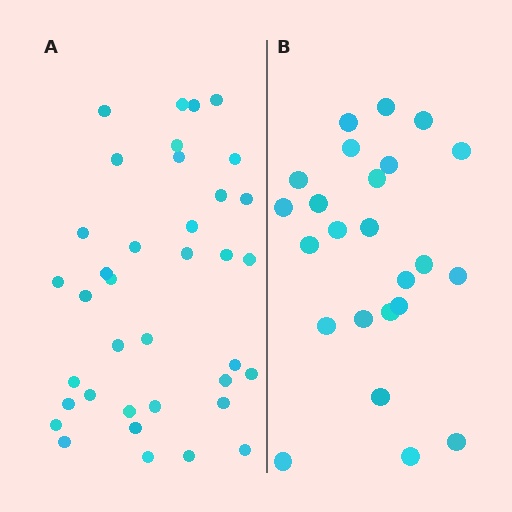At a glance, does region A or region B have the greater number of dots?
Region A (the left region) has more dots.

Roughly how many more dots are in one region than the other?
Region A has approximately 15 more dots than region B.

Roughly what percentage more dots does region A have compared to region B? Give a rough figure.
About 55% more.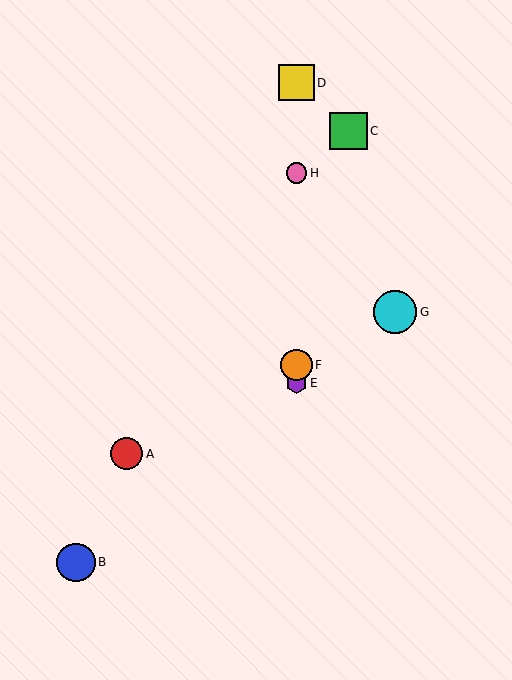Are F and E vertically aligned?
Yes, both are at x≈297.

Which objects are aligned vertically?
Objects D, E, F, H are aligned vertically.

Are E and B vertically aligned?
No, E is at x≈297 and B is at x≈76.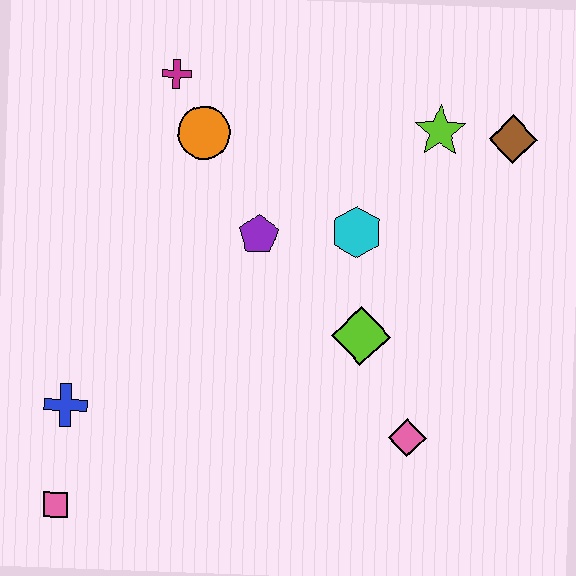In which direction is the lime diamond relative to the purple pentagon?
The lime diamond is to the right of the purple pentagon.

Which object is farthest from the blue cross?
The brown diamond is farthest from the blue cross.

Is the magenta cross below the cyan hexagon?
No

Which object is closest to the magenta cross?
The orange circle is closest to the magenta cross.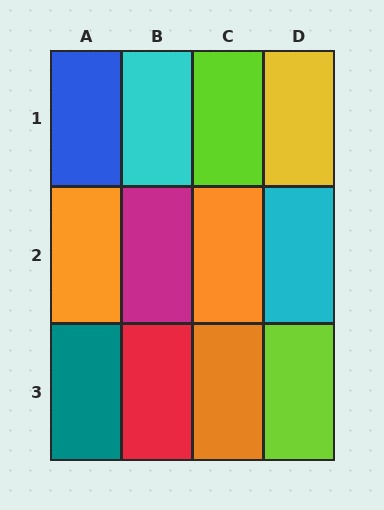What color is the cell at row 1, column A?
Blue.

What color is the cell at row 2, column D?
Cyan.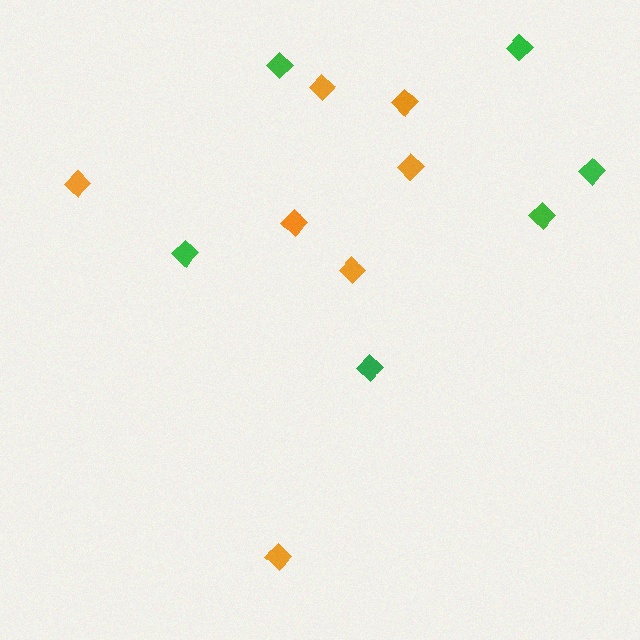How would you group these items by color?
There are 2 groups: one group of green diamonds (6) and one group of orange diamonds (7).